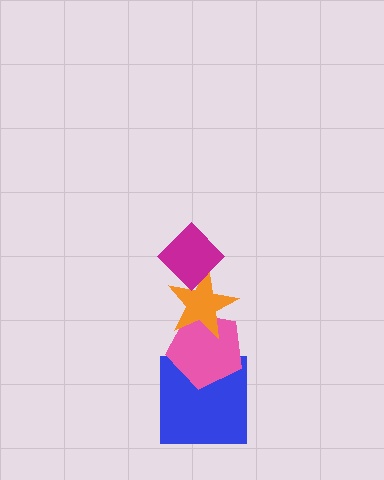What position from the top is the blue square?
The blue square is 4th from the top.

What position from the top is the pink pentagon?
The pink pentagon is 3rd from the top.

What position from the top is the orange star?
The orange star is 2nd from the top.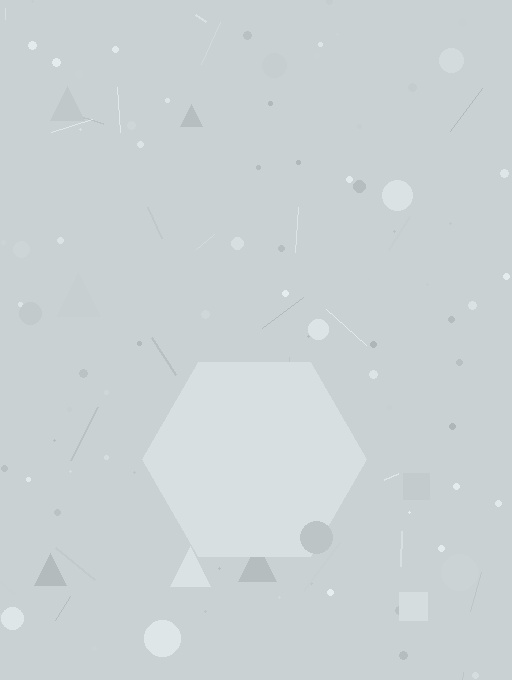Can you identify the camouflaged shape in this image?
The camouflaged shape is a hexagon.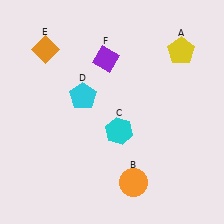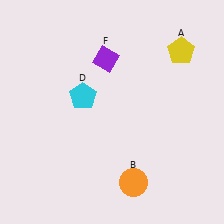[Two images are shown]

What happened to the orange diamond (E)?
The orange diamond (E) was removed in Image 2. It was in the top-left area of Image 1.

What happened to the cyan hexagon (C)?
The cyan hexagon (C) was removed in Image 2. It was in the bottom-right area of Image 1.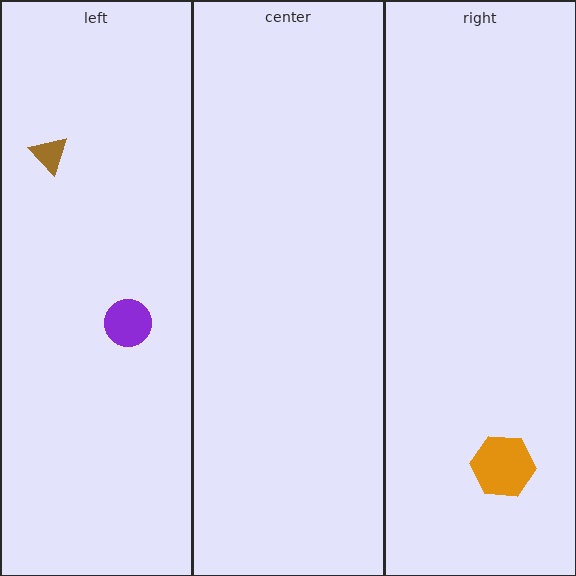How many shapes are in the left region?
2.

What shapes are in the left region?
The purple circle, the brown triangle.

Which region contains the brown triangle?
The left region.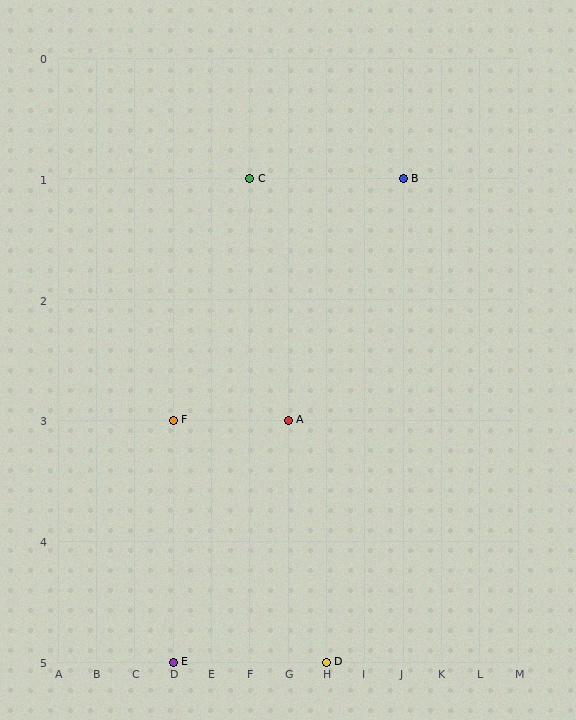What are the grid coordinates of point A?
Point A is at grid coordinates (G, 3).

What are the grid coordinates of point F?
Point F is at grid coordinates (D, 3).